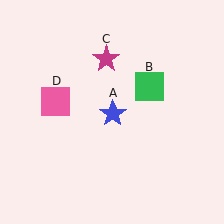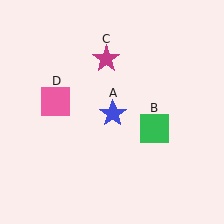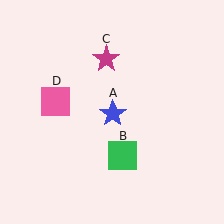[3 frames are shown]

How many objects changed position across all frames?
1 object changed position: green square (object B).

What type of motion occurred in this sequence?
The green square (object B) rotated clockwise around the center of the scene.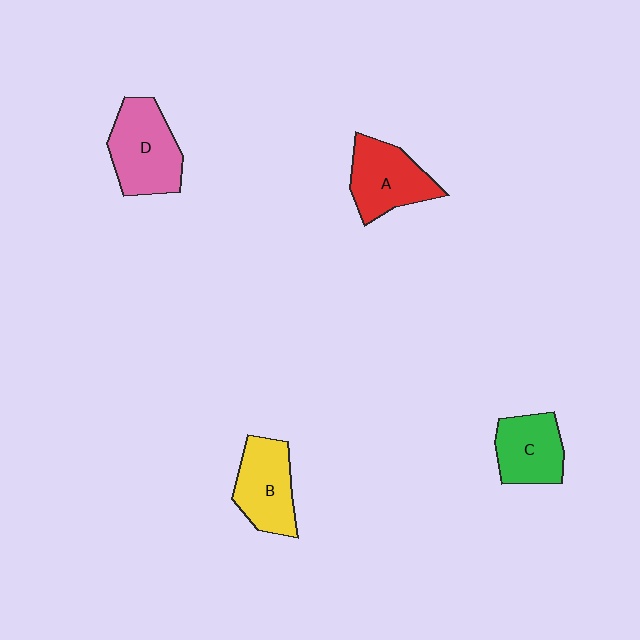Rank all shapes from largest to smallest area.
From largest to smallest: D (pink), A (red), B (yellow), C (green).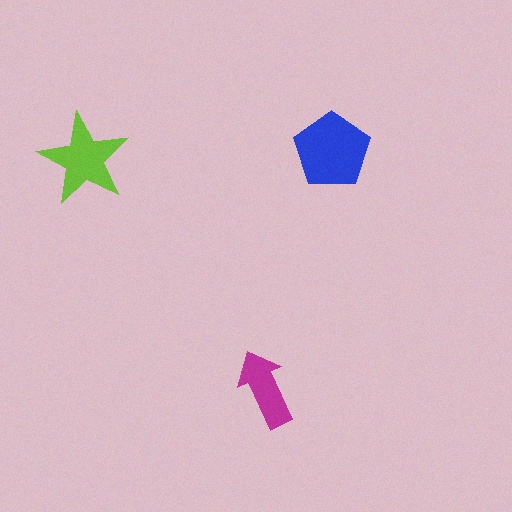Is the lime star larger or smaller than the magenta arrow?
Larger.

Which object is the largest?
The blue pentagon.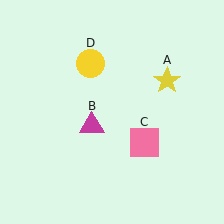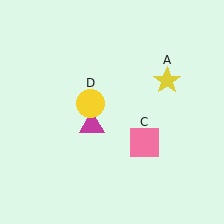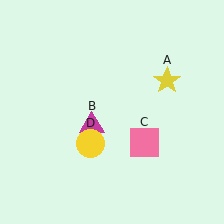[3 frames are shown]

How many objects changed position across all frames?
1 object changed position: yellow circle (object D).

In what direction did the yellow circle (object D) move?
The yellow circle (object D) moved down.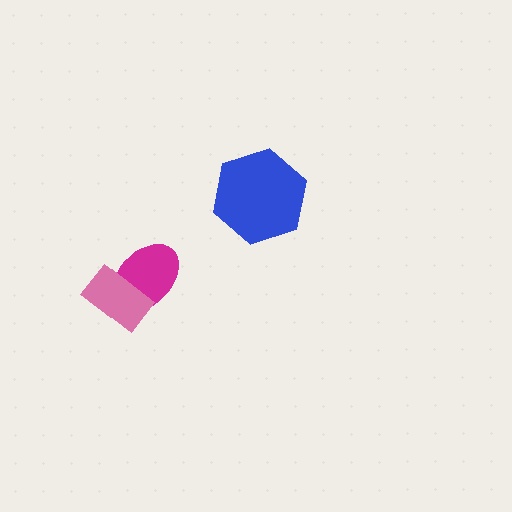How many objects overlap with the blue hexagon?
0 objects overlap with the blue hexagon.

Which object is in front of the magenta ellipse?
The pink rectangle is in front of the magenta ellipse.